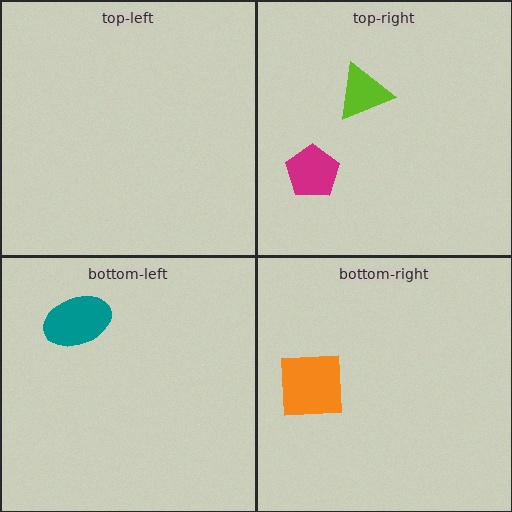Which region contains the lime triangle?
The top-right region.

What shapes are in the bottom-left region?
The teal ellipse.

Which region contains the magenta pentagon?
The top-right region.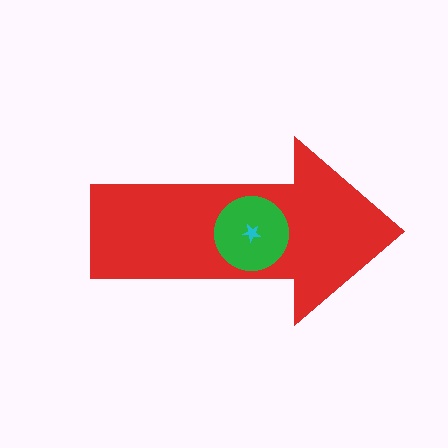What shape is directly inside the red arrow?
The green circle.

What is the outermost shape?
The red arrow.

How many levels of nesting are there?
3.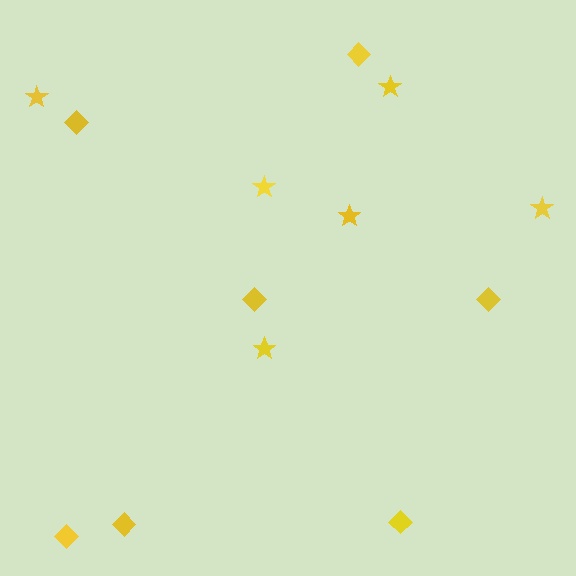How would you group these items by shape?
There are 2 groups: one group of diamonds (7) and one group of stars (6).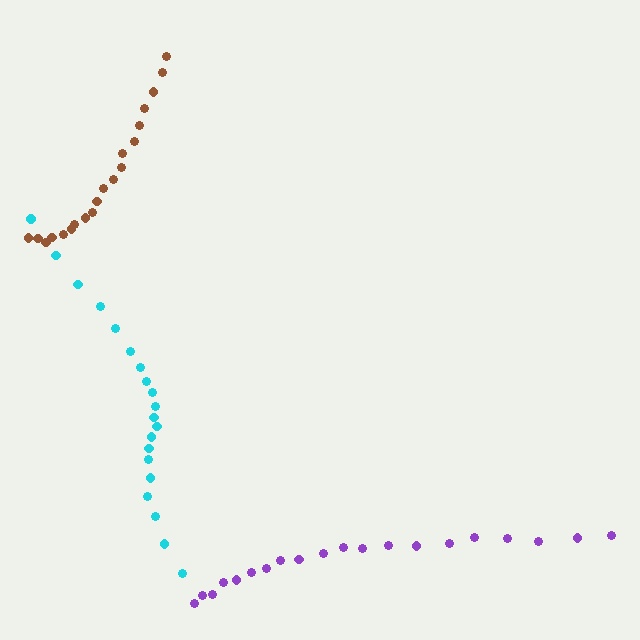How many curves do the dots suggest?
There are 3 distinct paths.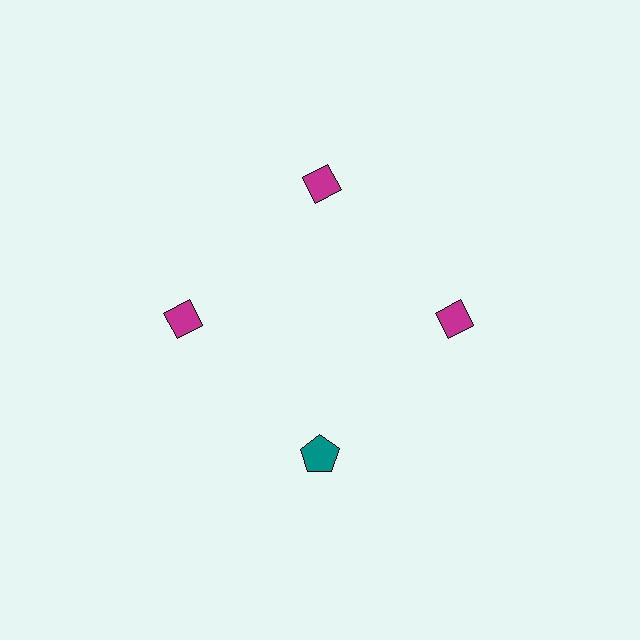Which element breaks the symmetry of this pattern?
The teal pentagon at roughly the 6 o'clock position breaks the symmetry. All other shapes are magenta diamonds.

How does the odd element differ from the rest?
It differs in both color (teal instead of magenta) and shape (pentagon instead of diamond).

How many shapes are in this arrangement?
There are 4 shapes arranged in a ring pattern.